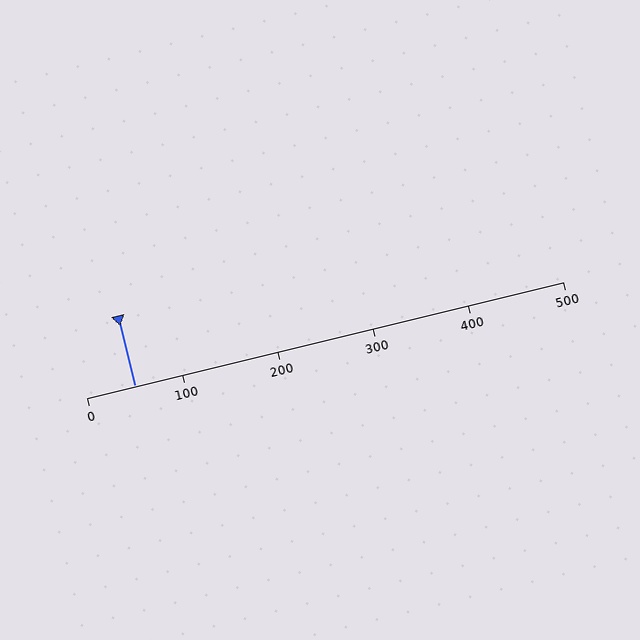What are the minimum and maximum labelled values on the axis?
The axis runs from 0 to 500.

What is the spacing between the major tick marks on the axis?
The major ticks are spaced 100 apart.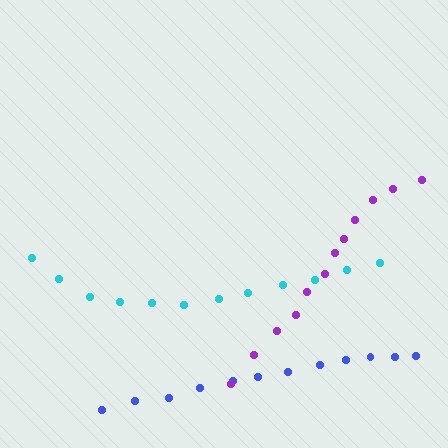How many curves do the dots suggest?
There are 3 distinct paths.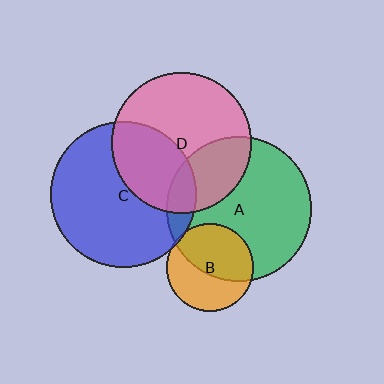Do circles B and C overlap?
Yes.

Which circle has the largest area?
Circle C (blue).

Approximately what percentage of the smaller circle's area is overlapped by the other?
Approximately 5%.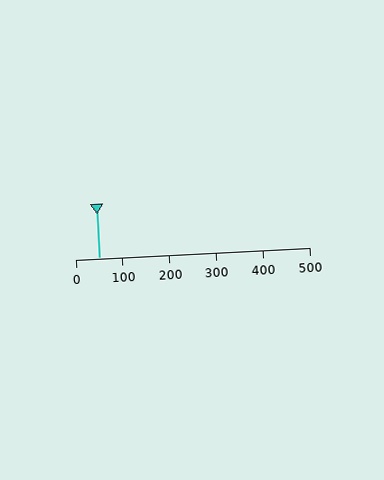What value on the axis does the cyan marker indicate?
The marker indicates approximately 50.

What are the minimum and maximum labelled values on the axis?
The axis runs from 0 to 500.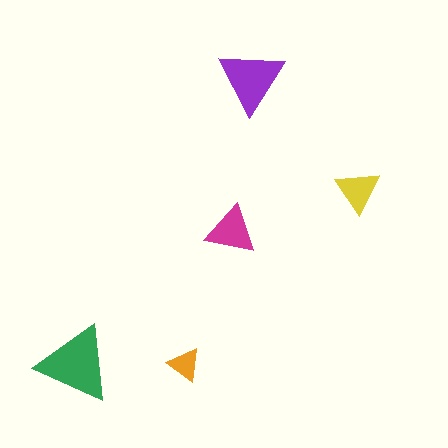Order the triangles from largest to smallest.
the green one, the purple one, the magenta one, the yellow one, the orange one.